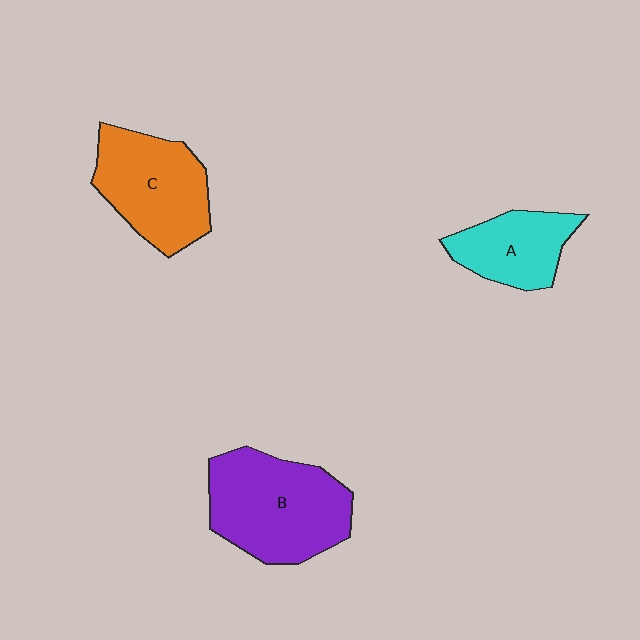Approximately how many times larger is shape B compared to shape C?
Approximately 1.2 times.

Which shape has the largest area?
Shape B (purple).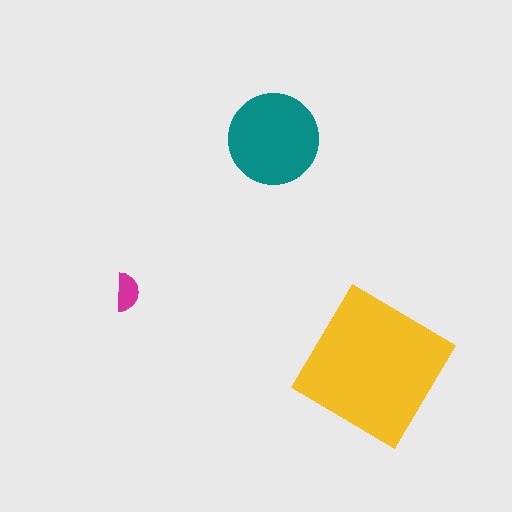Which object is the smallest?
The magenta semicircle.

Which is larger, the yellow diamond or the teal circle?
The yellow diamond.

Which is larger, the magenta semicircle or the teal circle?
The teal circle.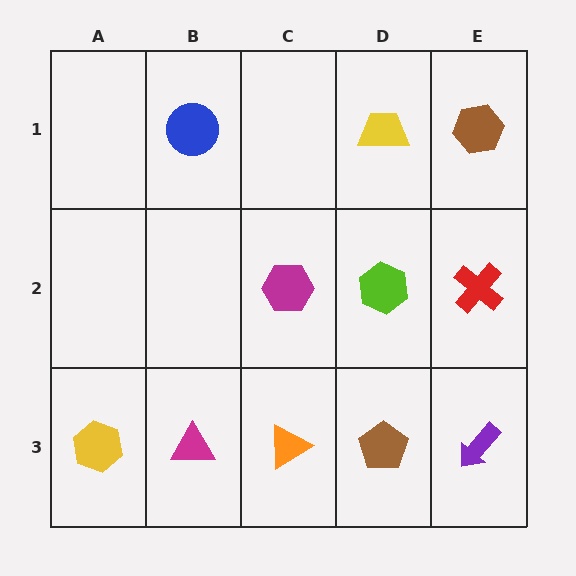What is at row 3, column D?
A brown pentagon.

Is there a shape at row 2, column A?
No, that cell is empty.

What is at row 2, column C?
A magenta hexagon.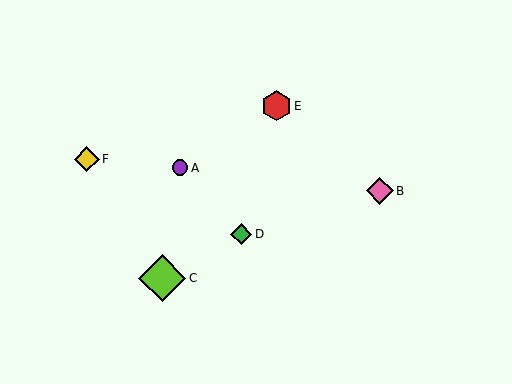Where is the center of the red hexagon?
The center of the red hexagon is at (276, 106).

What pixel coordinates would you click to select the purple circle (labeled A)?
Click at (180, 168) to select the purple circle A.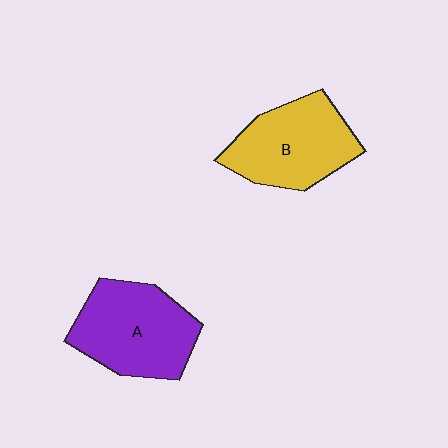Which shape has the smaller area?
Shape B (yellow).